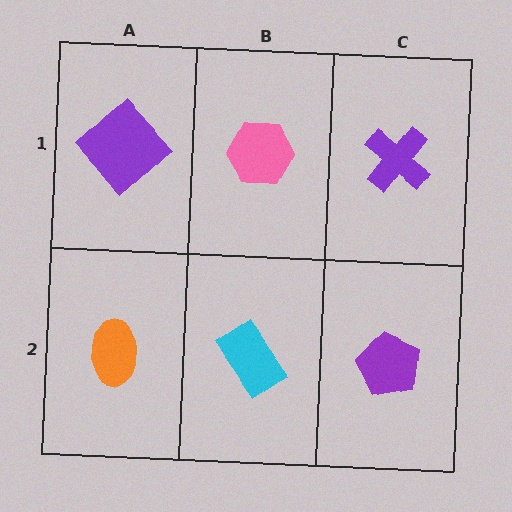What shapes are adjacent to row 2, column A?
A purple diamond (row 1, column A), a cyan rectangle (row 2, column B).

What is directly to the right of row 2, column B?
A purple pentagon.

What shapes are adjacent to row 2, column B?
A pink hexagon (row 1, column B), an orange ellipse (row 2, column A), a purple pentagon (row 2, column C).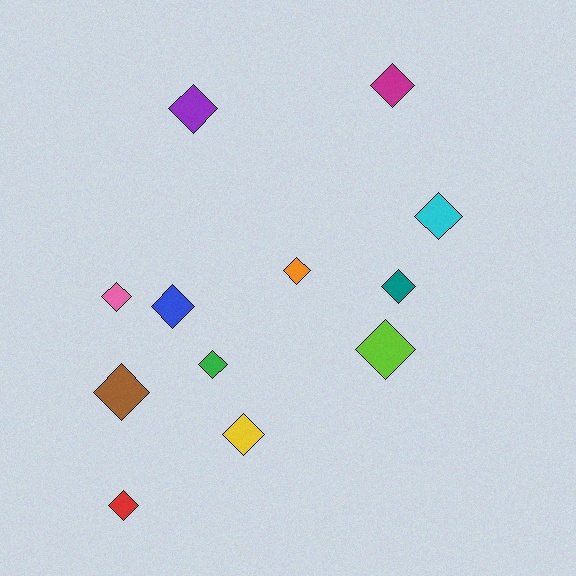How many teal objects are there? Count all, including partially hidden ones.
There is 1 teal object.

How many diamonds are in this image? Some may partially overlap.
There are 12 diamonds.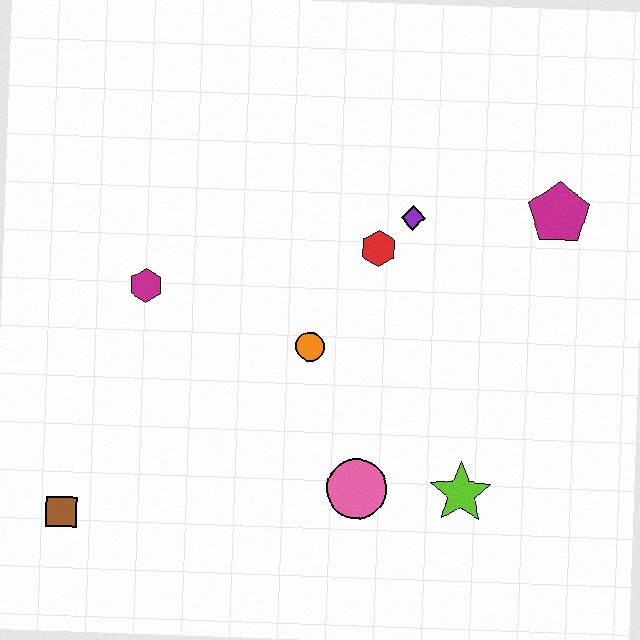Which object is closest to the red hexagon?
The purple diamond is closest to the red hexagon.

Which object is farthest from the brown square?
The magenta pentagon is farthest from the brown square.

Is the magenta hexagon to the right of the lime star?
No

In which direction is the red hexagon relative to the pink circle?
The red hexagon is above the pink circle.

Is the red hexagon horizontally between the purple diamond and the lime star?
No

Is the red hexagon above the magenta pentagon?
No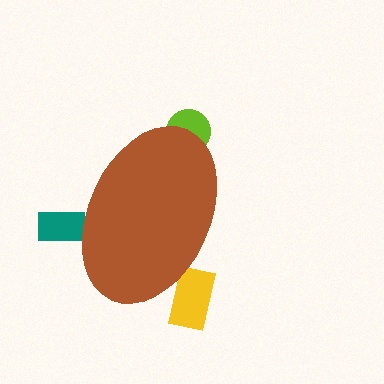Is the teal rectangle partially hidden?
Yes, the teal rectangle is partially hidden behind the brown ellipse.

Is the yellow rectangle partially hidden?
Yes, the yellow rectangle is partially hidden behind the brown ellipse.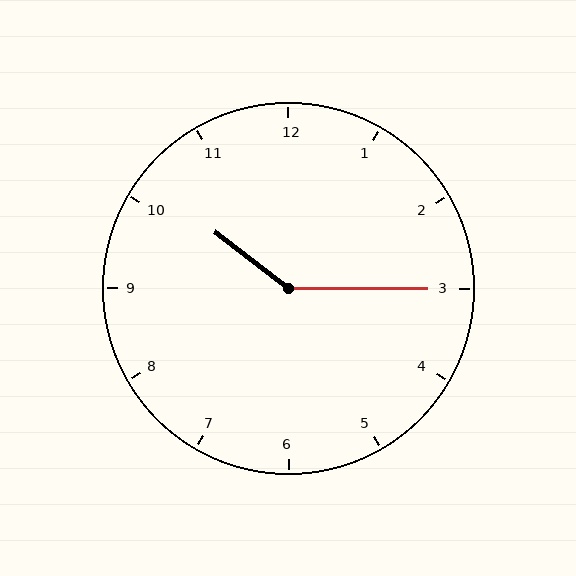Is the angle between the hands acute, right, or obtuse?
It is obtuse.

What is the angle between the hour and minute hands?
Approximately 142 degrees.